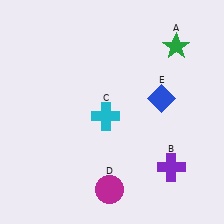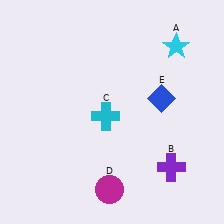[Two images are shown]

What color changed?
The star (A) changed from green in Image 1 to cyan in Image 2.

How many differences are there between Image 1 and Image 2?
There is 1 difference between the two images.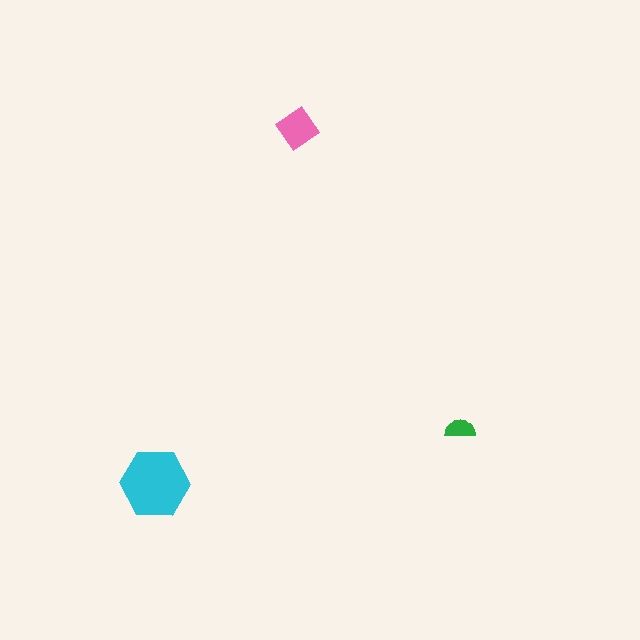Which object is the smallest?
The green semicircle.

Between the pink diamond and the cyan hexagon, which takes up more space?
The cyan hexagon.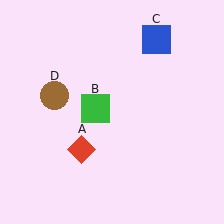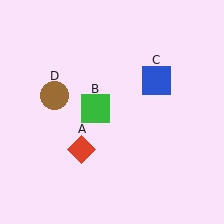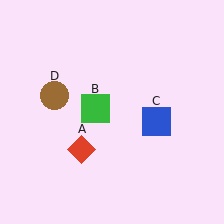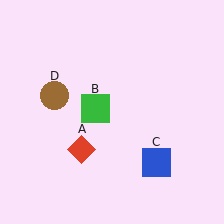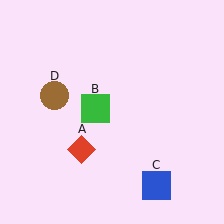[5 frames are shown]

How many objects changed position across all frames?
1 object changed position: blue square (object C).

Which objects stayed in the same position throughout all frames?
Red diamond (object A) and green square (object B) and brown circle (object D) remained stationary.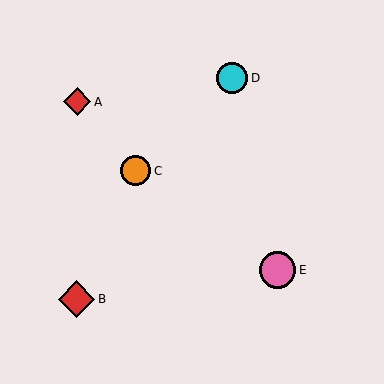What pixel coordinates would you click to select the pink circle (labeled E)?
Click at (278, 270) to select the pink circle E.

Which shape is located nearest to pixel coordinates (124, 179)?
The orange circle (labeled C) at (136, 171) is nearest to that location.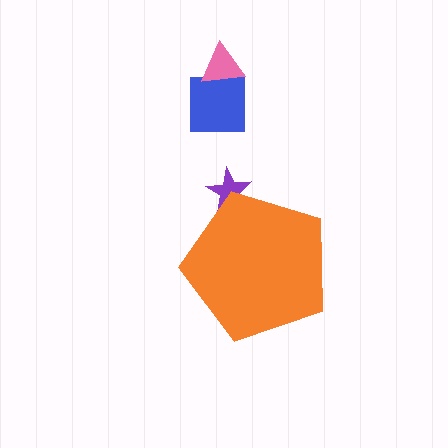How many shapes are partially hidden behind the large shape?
1 shape is partially hidden.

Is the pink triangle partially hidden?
No, the pink triangle is fully visible.